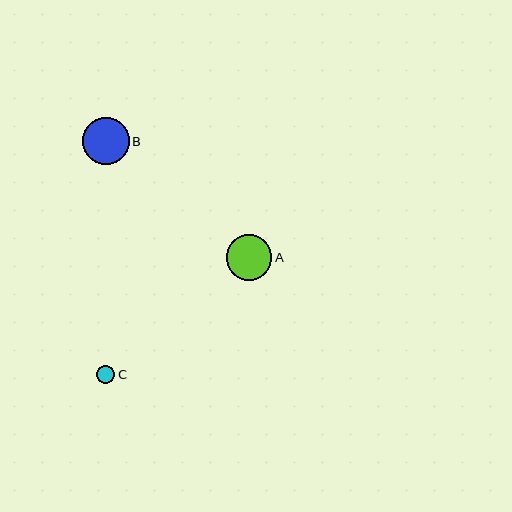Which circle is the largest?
Circle B is the largest with a size of approximately 47 pixels.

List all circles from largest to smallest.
From largest to smallest: B, A, C.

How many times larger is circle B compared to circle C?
Circle B is approximately 2.6 times the size of circle C.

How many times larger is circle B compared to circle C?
Circle B is approximately 2.6 times the size of circle C.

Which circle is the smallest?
Circle C is the smallest with a size of approximately 18 pixels.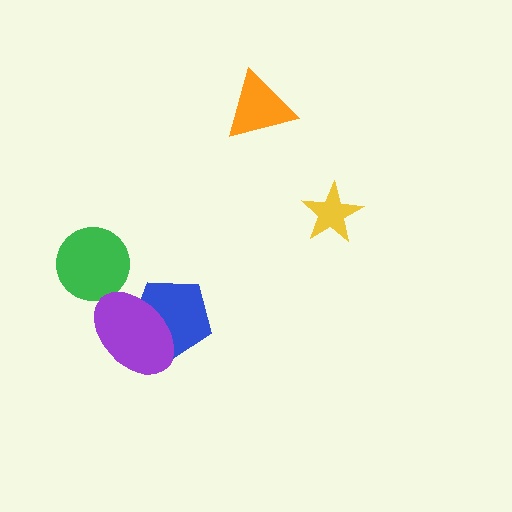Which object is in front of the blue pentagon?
The purple ellipse is in front of the blue pentagon.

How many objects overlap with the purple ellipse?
1 object overlaps with the purple ellipse.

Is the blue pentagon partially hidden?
Yes, it is partially covered by another shape.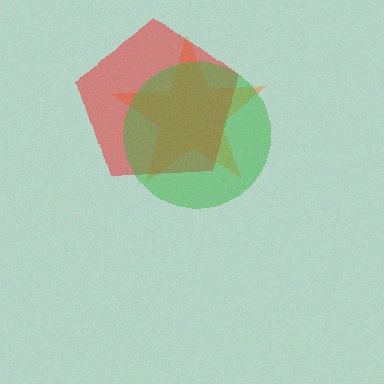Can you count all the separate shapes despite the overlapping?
Yes, there are 3 separate shapes.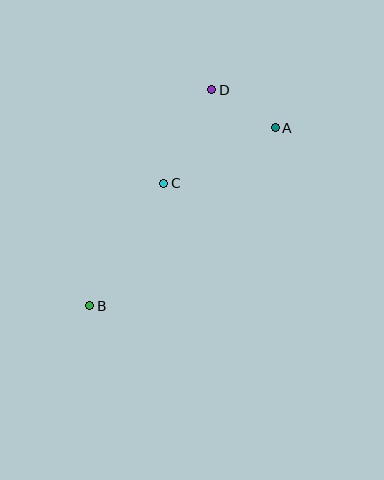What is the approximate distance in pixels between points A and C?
The distance between A and C is approximately 125 pixels.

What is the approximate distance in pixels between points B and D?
The distance between B and D is approximately 248 pixels.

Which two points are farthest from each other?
Points A and B are farthest from each other.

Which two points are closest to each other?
Points A and D are closest to each other.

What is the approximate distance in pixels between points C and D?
The distance between C and D is approximately 105 pixels.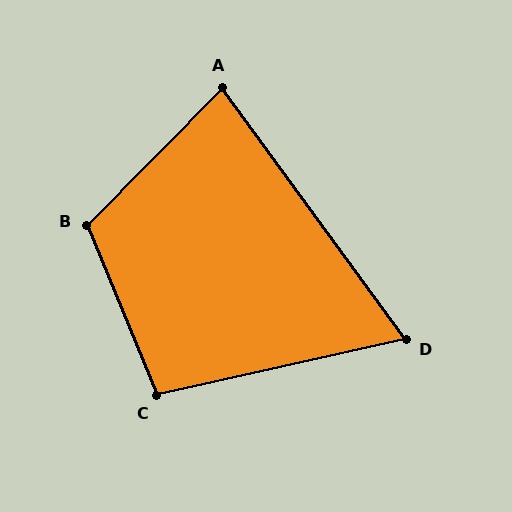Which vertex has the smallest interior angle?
D, at approximately 67 degrees.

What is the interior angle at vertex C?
Approximately 99 degrees (obtuse).